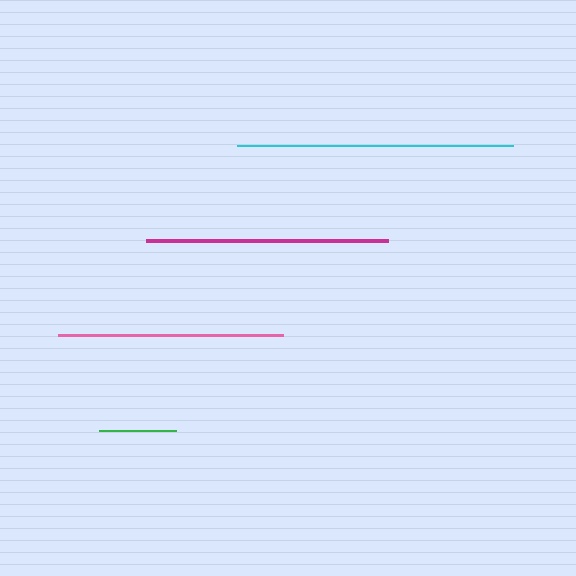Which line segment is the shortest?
The green line is the shortest at approximately 77 pixels.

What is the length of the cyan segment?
The cyan segment is approximately 276 pixels long.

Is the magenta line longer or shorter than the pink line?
The magenta line is longer than the pink line.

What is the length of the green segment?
The green segment is approximately 77 pixels long.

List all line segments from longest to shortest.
From longest to shortest: cyan, magenta, pink, green.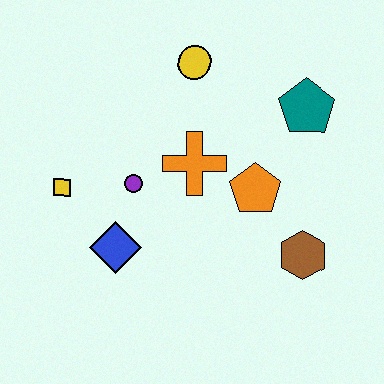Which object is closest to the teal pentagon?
The orange pentagon is closest to the teal pentagon.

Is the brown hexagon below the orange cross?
Yes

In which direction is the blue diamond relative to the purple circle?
The blue diamond is below the purple circle.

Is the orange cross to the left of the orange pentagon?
Yes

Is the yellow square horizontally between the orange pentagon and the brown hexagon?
No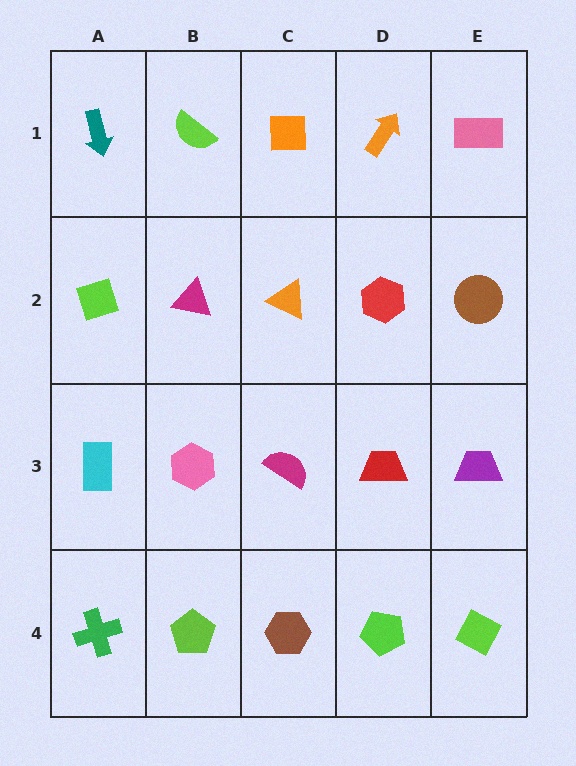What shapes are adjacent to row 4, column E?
A purple trapezoid (row 3, column E), a lime pentagon (row 4, column D).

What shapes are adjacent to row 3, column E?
A brown circle (row 2, column E), a lime diamond (row 4, column E), a red trapezoid (row 3, column D).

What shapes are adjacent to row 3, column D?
A red hexagon (row 2, column D), a lime pentagon (row 4, column D), a magenta semicircle (row 3, column C), a purple trapezoid (row 3, column E).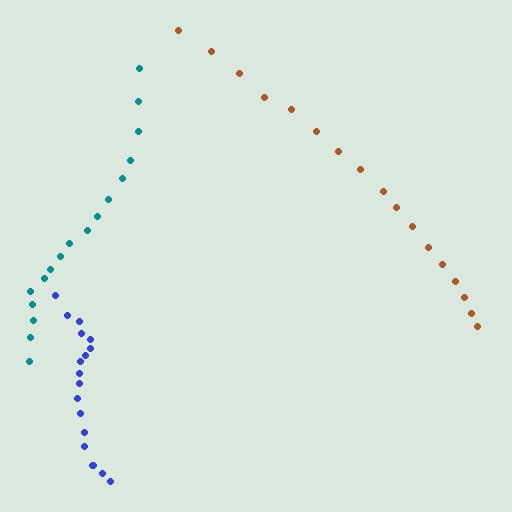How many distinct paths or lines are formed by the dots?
There are 3 distinct paths.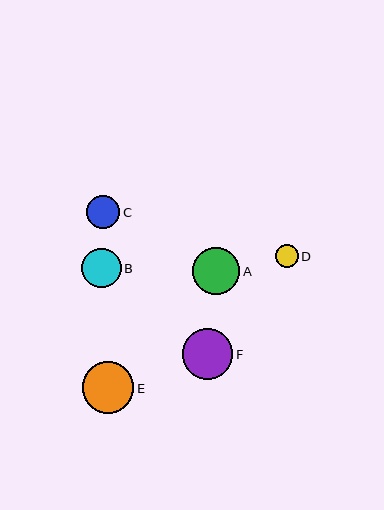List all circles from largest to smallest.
From largest to smallest: E, F, A, B, C, D.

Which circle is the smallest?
Circle D is the smallest with a size of approximately 23 pixels.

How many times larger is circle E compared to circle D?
Circle E is approximately 2.2 times the size of circle D.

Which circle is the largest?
Circle E is the largest with a size of approximately 51 pixels.